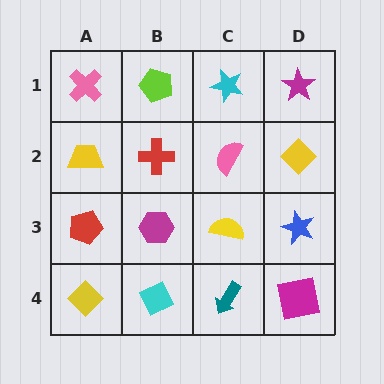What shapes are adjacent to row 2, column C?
A cyan star (row 1, column C), a yellow semicircle (row 3, column C), a red cross (row 2, column B), a yellow diamond (row 2, column D).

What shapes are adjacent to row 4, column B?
A magenta hexagon (row 3, column B), a yellow diamond (row 4, column A), a teal arrow (row 4, column C).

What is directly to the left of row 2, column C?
A red cross.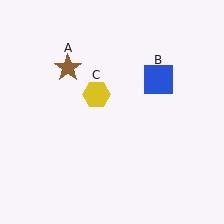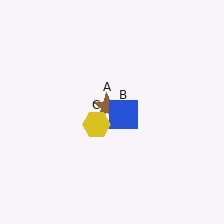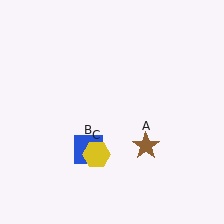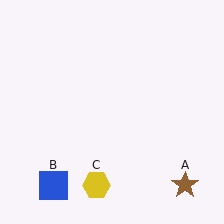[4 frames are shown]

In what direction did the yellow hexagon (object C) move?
The yellow hexagon (object C) moved down.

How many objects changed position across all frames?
3 objects changed position: brown star (object A), blue square (object B), yellow hexagon (object C).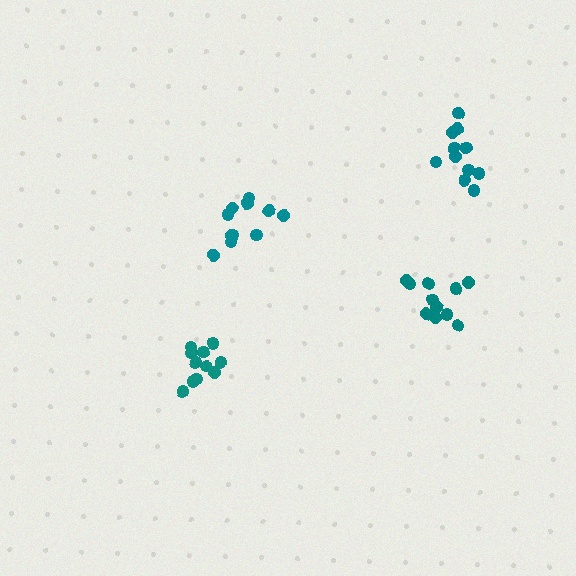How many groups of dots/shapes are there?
There are 4 groups.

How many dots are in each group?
Group 1: 11 dots, Group 2: 11 dots, Group 3: 11 dots, Group 4: 11 dots (44 total).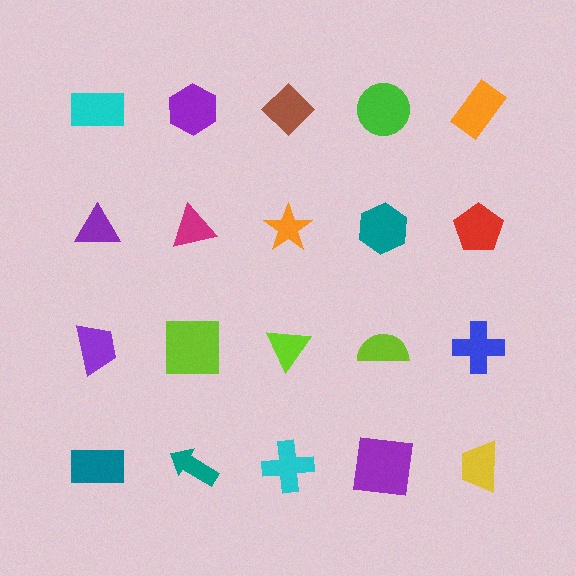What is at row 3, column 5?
A blue cross.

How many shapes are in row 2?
5 shapes.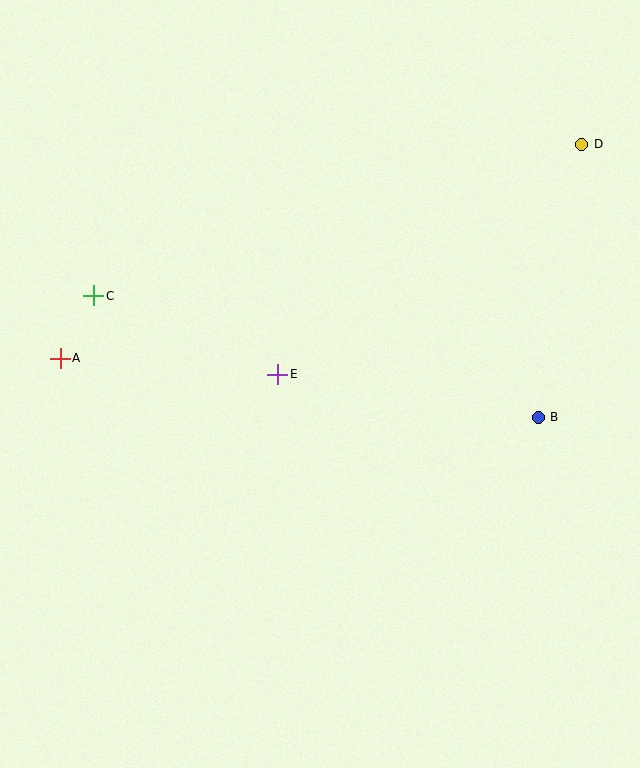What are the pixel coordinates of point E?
Point E is at (278, 374).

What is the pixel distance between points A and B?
The distance between A and B is 481 pixels.